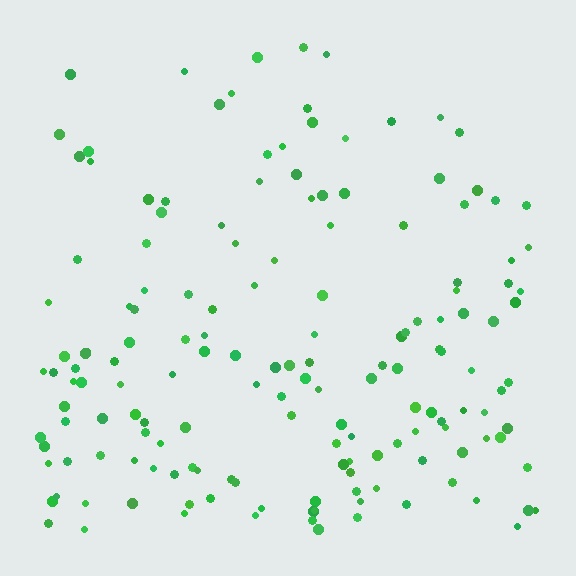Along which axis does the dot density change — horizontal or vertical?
Vertical.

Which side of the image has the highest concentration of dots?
The bottom.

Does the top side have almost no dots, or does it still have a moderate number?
Still a moderate number, just noticeably fewer than the bottom.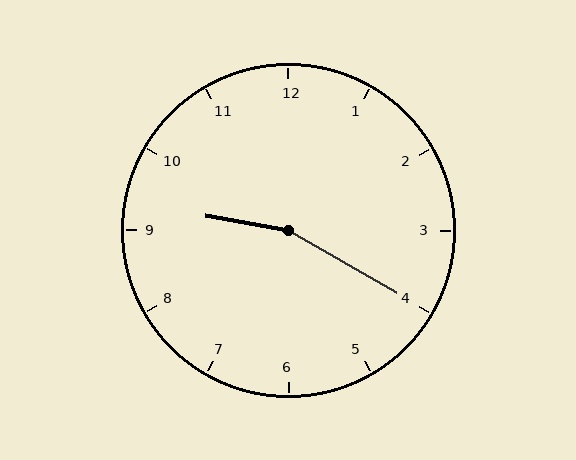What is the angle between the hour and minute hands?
Approximately 160 degrees.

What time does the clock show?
9:20.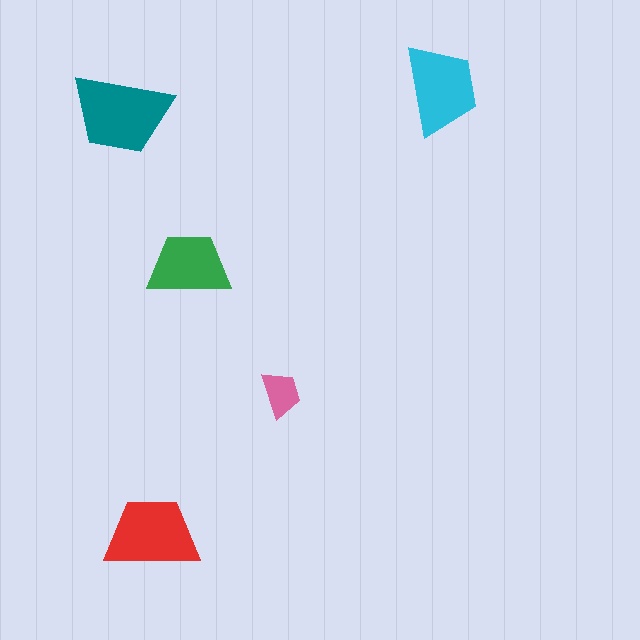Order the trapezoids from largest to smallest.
the teal one, the red one, the cyan one, the green one, the pink one.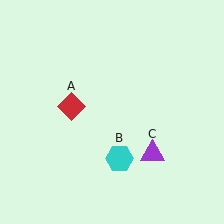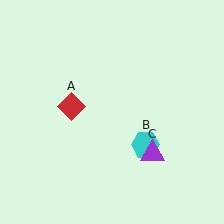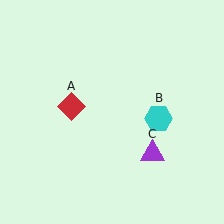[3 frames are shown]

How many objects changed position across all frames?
1 object changed position: cyan hexagon (object B).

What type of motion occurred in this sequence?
The cyan hexagon (object B) rotated counterclockwise around the center of the scene.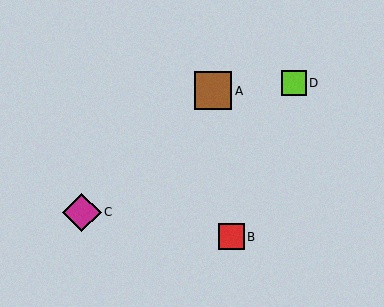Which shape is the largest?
The magenta diamond (labeled C) is the largest.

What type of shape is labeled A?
Shape A is a brown square.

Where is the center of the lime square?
The center of the lime square is at (294, 83).